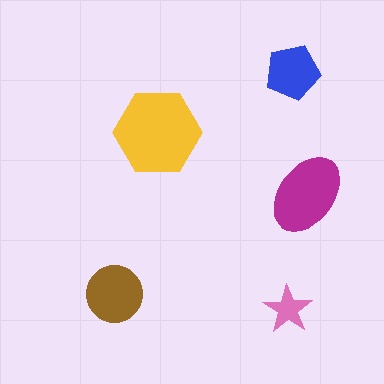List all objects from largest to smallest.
The yellow hexagon, the magenta ellipse, the brown circle, the blue pentagon, the pink star.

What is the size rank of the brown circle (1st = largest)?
3rd.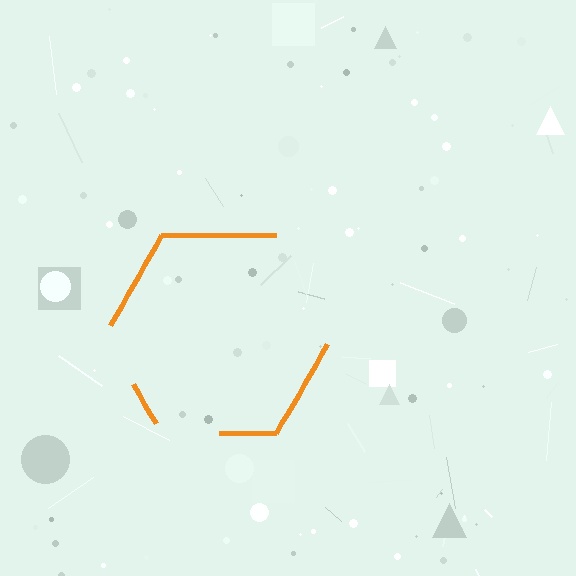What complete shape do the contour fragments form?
The contour fragments form a hexagon.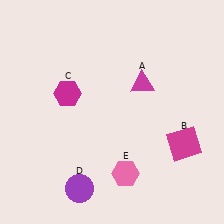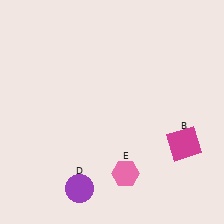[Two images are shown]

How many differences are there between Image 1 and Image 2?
There are 2 differences between the two images.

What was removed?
The magenta triangle (A), the magenta hexagon (C) were removed in Image 2.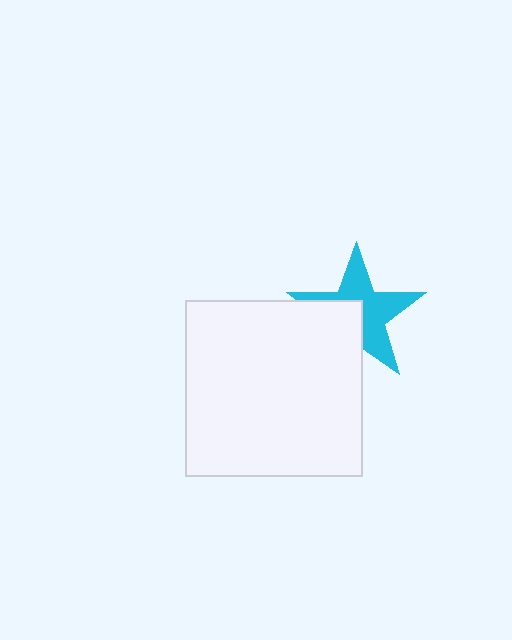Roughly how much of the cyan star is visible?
About half of it is visible (roughly 60%).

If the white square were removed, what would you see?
You would see the complete cyan star.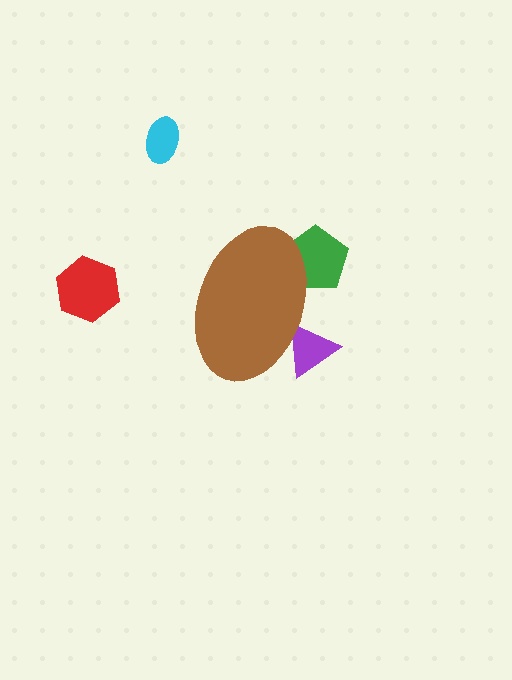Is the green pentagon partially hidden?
Yes, the green pentagon is partially hidden behind the brown ellipse.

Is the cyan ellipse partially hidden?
No, the cyan ellipse is fully visible.